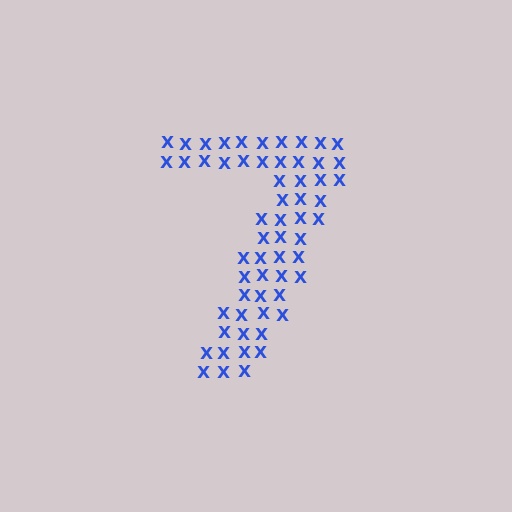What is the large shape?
The large shape is the digit 7.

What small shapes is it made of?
It is made of small letter X's.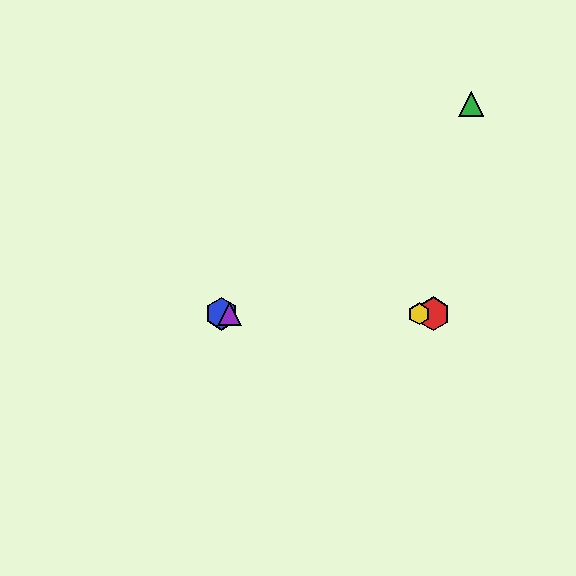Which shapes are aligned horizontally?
The red hexagon, the blue hexagon, the yellow hexagon, the purple triangle are aligned horizontally.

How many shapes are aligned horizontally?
4 shapes (the red hexagon, the blue hexagon, the yellow hexagon, the purple triangle) are aligned horizontally.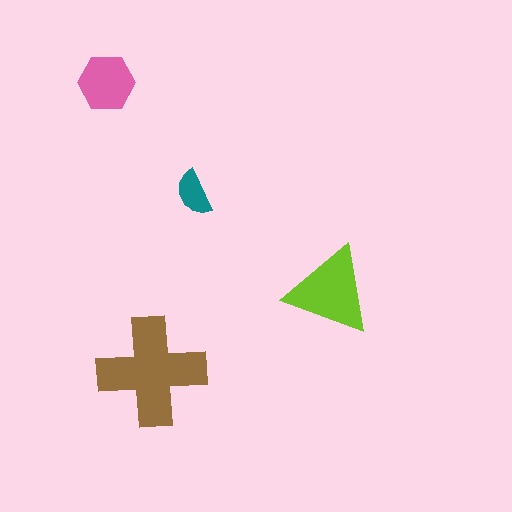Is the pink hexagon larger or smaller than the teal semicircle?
Larger.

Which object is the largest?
The brown cross.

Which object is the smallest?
The teal semicircle.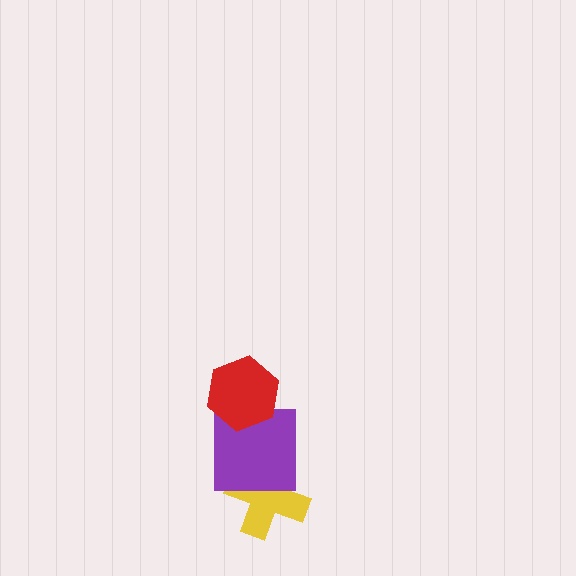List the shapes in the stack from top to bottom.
From top to bottom: the red hexagon, the purple square, the yellow cross.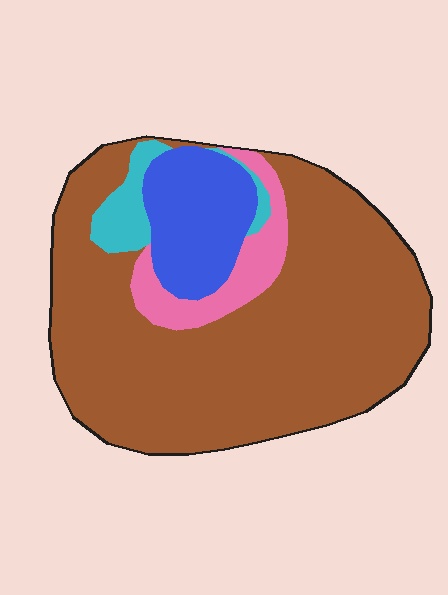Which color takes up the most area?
Brown, at roughly 70%.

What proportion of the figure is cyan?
Cyan covers around 5% of the figure.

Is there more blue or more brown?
Brown.